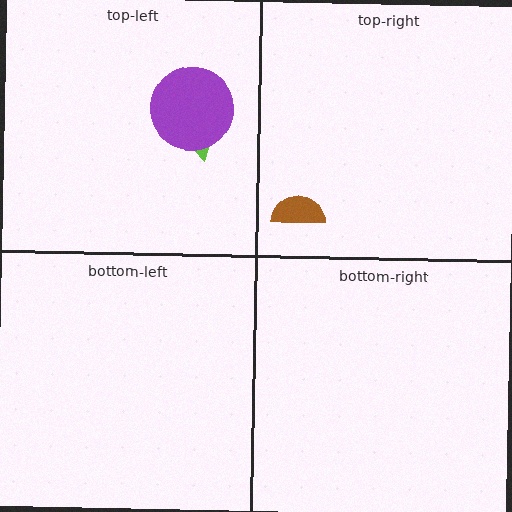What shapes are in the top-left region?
The lime triangle, the purple circle.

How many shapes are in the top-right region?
1.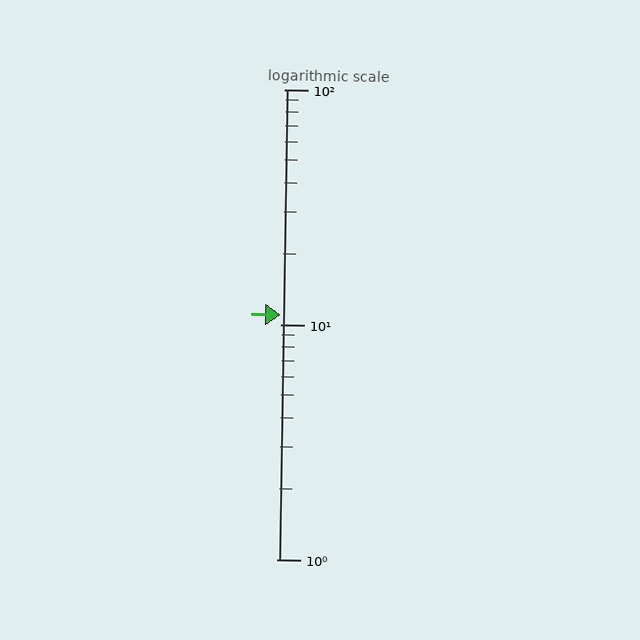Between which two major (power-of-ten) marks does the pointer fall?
The pointer is between 10 and 100.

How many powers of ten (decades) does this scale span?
The scale spans 2 decades, from 1 to 100.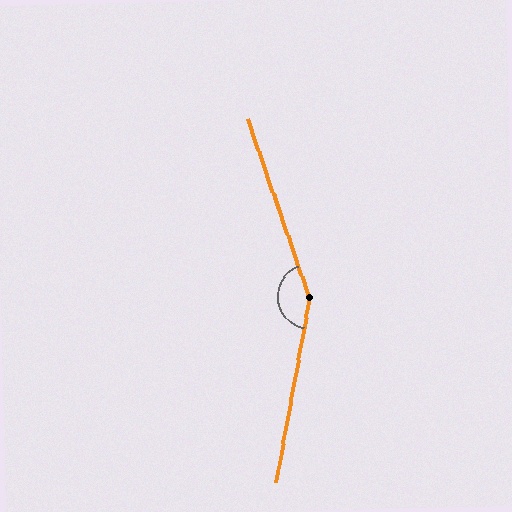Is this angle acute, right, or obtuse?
It is obtuse.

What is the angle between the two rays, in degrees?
Approximately 151 degrees.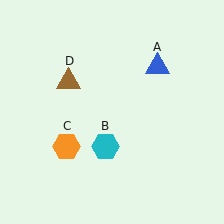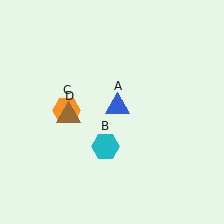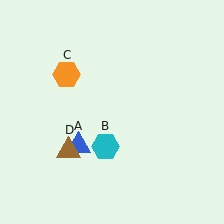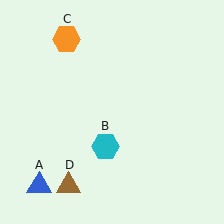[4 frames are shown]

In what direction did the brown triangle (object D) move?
The brown triangle (object D) moved down.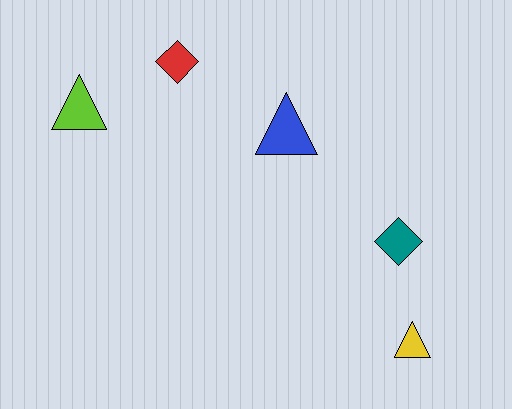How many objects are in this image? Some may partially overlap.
There are 5 objects.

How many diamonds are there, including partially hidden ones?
There are 2 diamonds.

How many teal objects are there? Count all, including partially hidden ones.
There is 1 teal object.